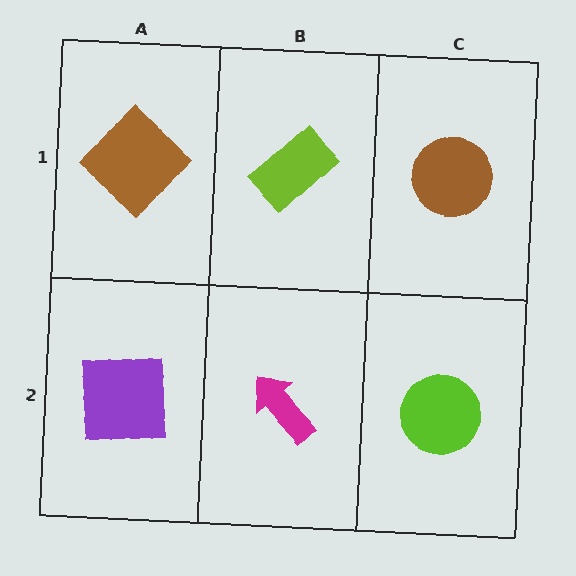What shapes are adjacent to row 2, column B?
A lime rectangle (row 1, column B), a purple square (row 2, column A), a lime circle (row 2, column C).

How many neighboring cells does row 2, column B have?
3.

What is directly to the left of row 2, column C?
A magenta arrow.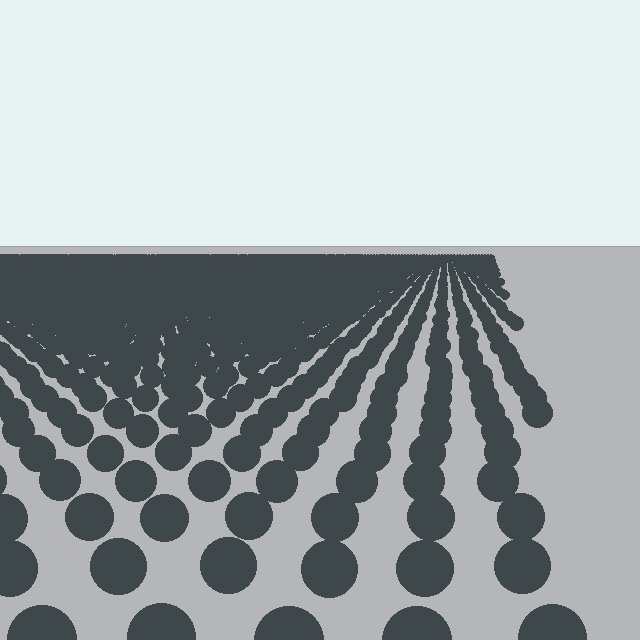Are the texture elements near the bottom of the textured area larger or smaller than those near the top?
Larger. Near the bottom, elements are closer to the viewer and appear at a bigger on-screen size.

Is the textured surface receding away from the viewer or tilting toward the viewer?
The surface is receding away from the viewer. Texture elements get smaller and denser toward the top.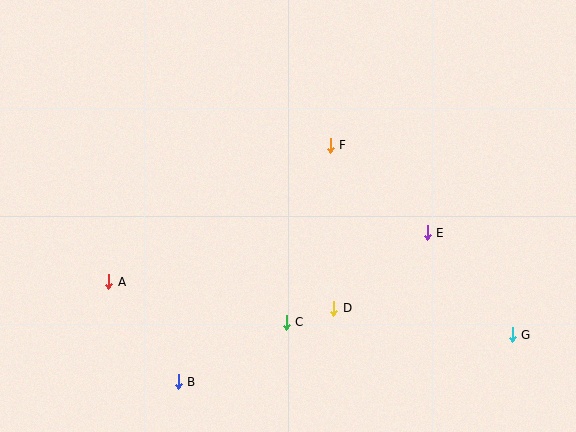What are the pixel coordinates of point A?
Point A is at (109, 282).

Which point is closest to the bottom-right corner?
Point G is closest to the bottom-right corner.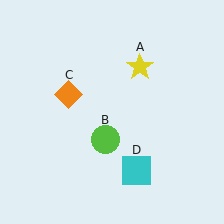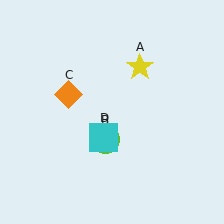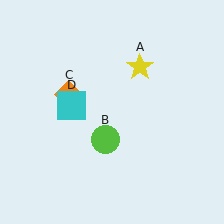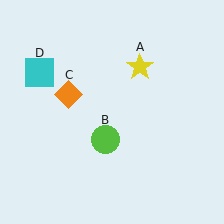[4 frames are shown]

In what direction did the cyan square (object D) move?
The cyan square (object D) moved up and to the left.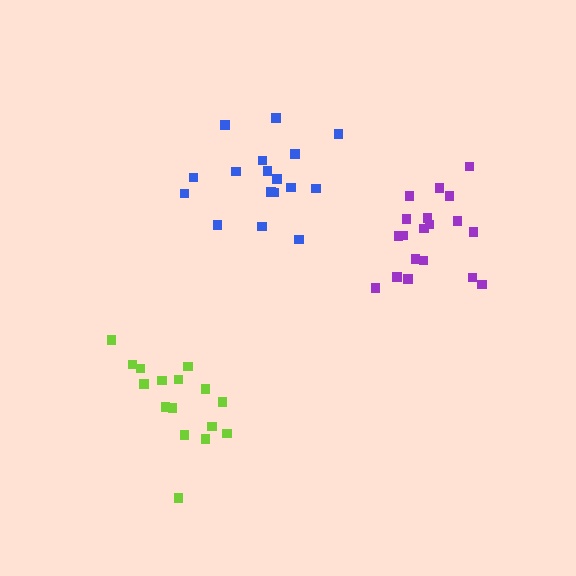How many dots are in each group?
Group 1: 16 dots, Group 2: 19 dots, Group 3: 17 dots (52 total).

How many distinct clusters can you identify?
There are 3 distinct clusters.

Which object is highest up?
The blue cluster is topmost.